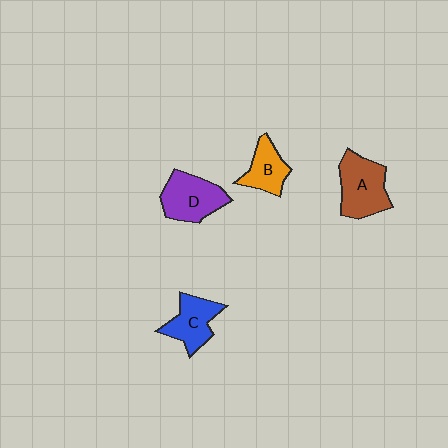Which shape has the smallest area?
Shape B (orange).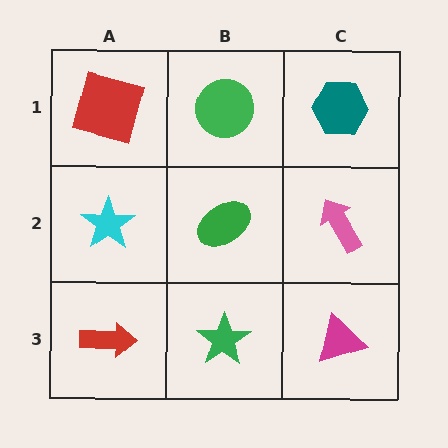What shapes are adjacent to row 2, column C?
A teal hexagon (row 1, column C), a magenta triangle (row 3, column C), a green ellipse (row 2, column B).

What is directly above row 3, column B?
A green ellipse.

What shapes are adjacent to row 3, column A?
A cyan star (row 2, column A), a green star (row 3, column B).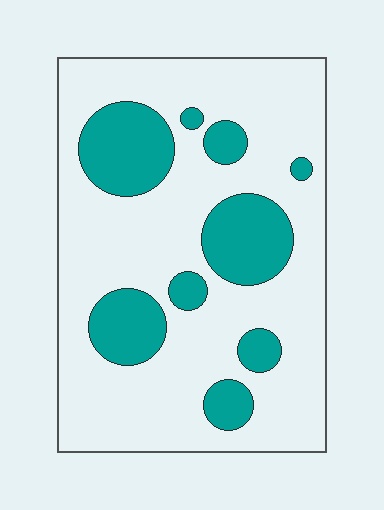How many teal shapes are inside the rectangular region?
9.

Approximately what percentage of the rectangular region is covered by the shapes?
Approximately 25%.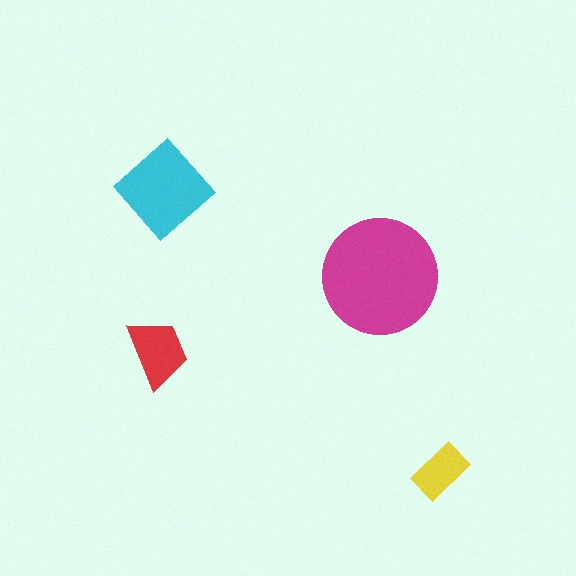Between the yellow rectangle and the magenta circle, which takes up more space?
The magenta circle.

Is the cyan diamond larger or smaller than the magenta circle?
Smaller.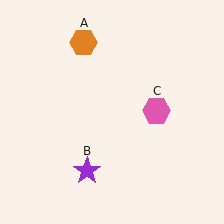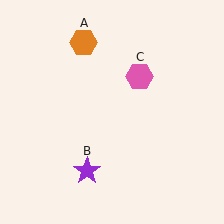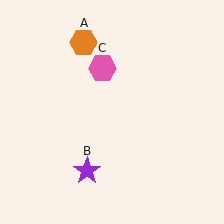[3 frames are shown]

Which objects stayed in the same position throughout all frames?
Orange hexagon (object A) and purple star (object B) remained stationary.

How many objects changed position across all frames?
1 object changed position: pink hexagon (object C).